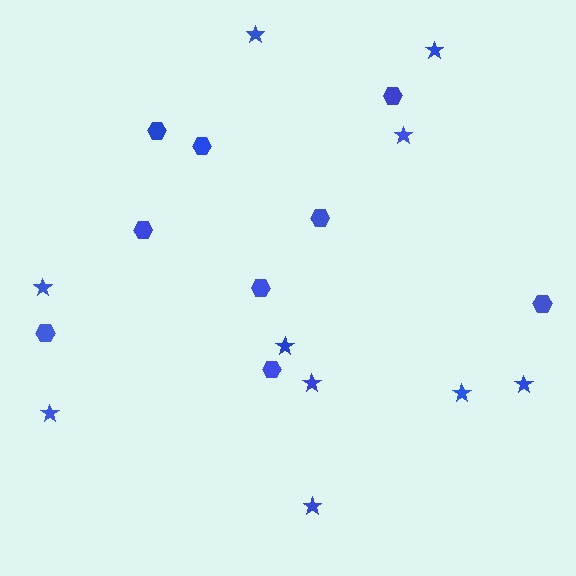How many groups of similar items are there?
There are 2 groups: one group of hexagons (9) and one group of stars (10).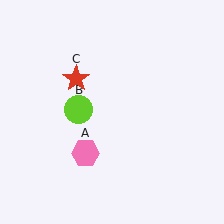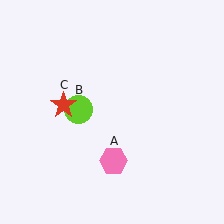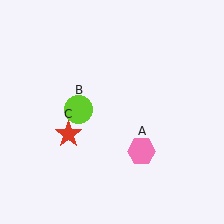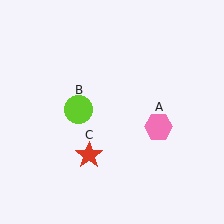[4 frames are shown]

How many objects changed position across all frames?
2 objects changed position: pink hexagon (object A), red star (object C).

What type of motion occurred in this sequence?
The pink hexagon (object A), red star (object C) rotated counterclockwise around the center of the scene.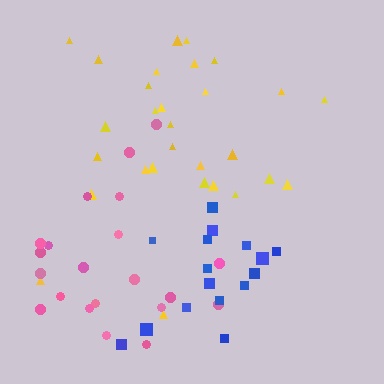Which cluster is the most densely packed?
Yellow.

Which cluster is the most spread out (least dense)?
Pink.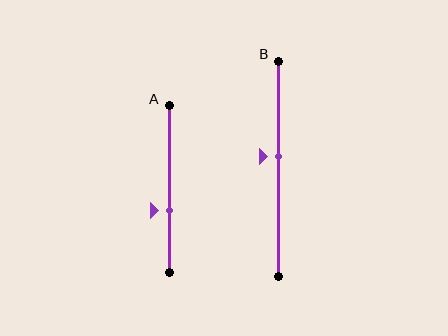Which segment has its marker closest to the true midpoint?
Segment B has its marker closest to the true midpoint.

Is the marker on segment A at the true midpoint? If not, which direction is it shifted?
No, the marker on segment A is shifted downward by about 13% of the segment length.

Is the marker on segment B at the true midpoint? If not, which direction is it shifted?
No, the marker on segment B is shifted upward by about 6% of the segment length.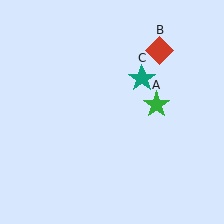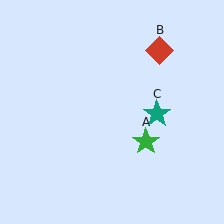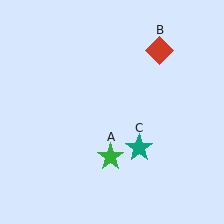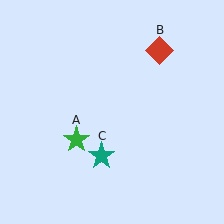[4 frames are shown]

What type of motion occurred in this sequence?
The green star (object A), teal star (object C) rotated clockwise around the center of the scene.